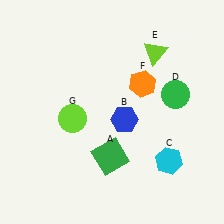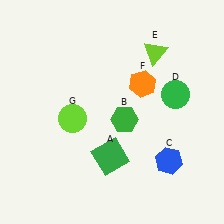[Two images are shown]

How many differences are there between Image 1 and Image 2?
There are 2 differences between the two images.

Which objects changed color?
B changed from blue to green. C changed from cyan to blue.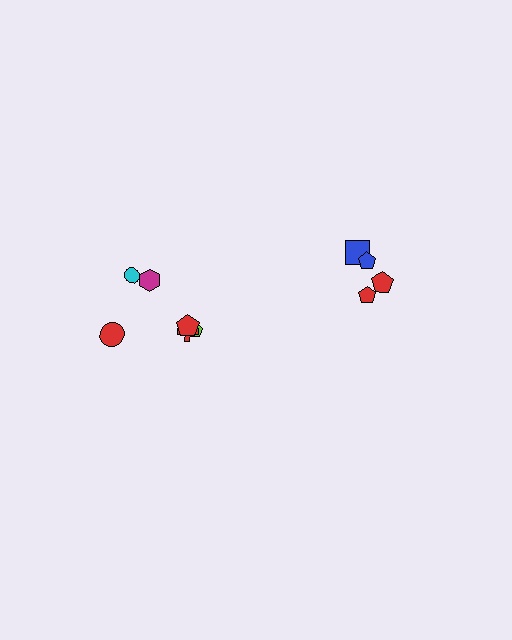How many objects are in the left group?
There are 6 objects.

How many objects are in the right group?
There are 4 objects.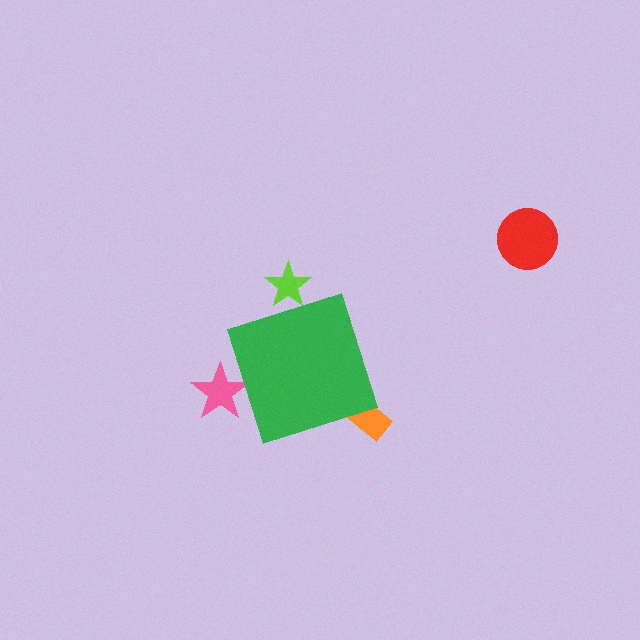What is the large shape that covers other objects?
A green diamond.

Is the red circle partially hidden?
No, the red circle is fully visible.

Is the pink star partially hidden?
Yes, the pink star is partially hidden behind the green diamond.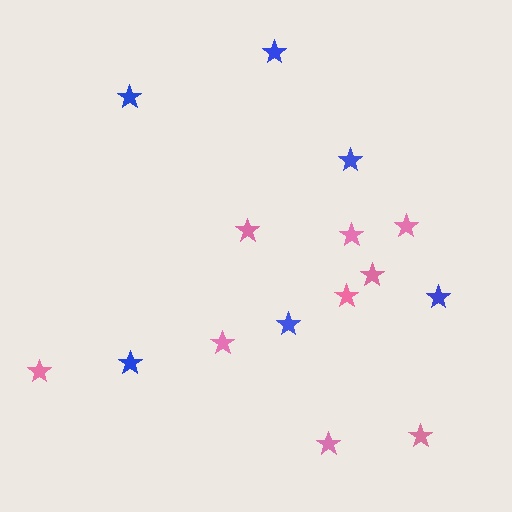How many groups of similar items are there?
There are 2 groups: one group of blue stars (6) and one group of pink stars (9).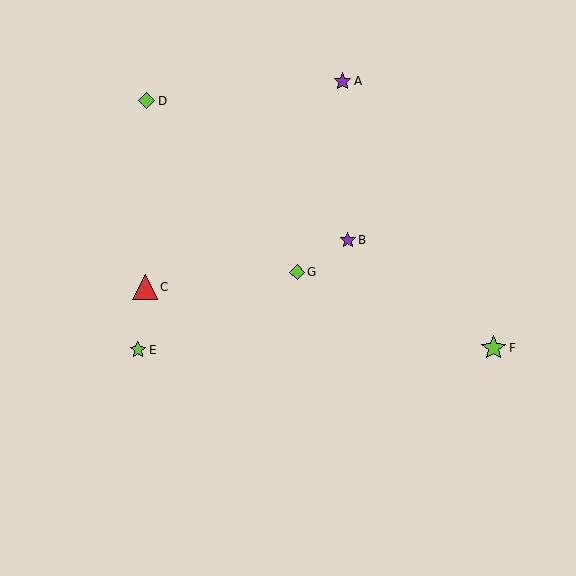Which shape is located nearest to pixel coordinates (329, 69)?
The purple star (labeled A) at (343, 81) is nearest to that location.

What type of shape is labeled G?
Shape G is a lime diamond.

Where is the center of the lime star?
The center of the lime star is at (493, 348).